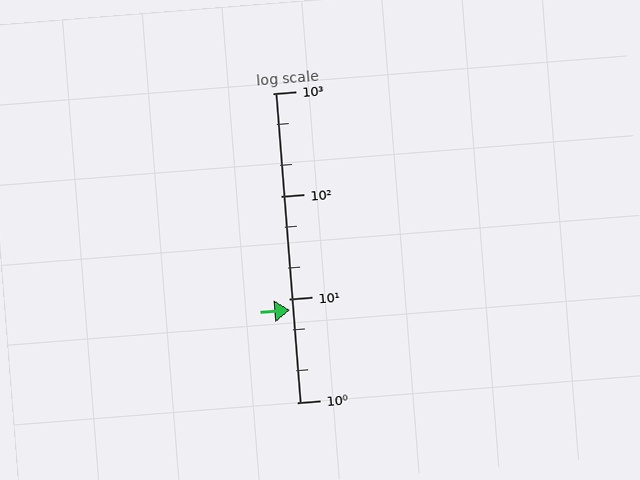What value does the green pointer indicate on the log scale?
The pointer indicates approximately 7.8.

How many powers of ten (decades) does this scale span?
The scale spans 3 decades, from 1 to 1000.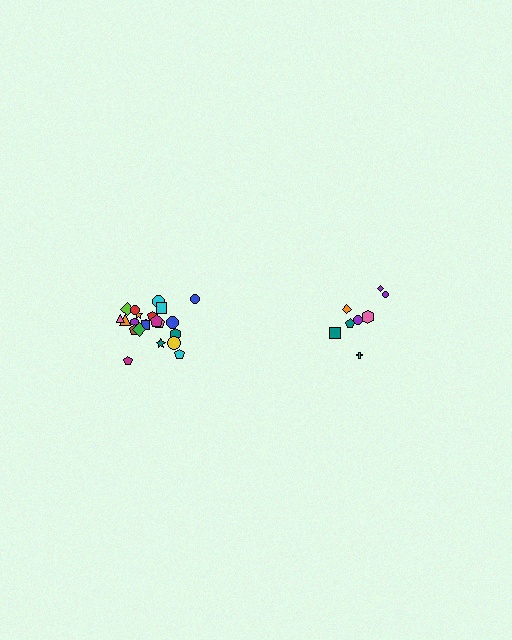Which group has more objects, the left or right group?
The left group.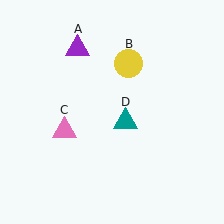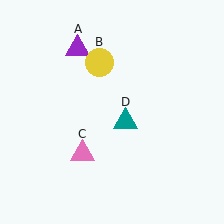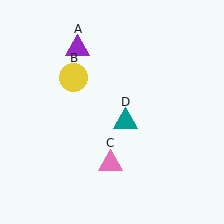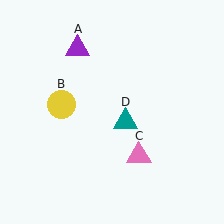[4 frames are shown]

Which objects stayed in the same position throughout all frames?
Purple triangle (object A) and teal triangle (object D) remained stationary.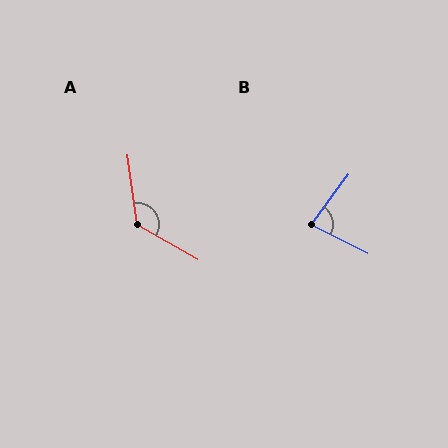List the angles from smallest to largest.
B (81°), A (127°).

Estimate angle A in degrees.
Approximately 127 degrees.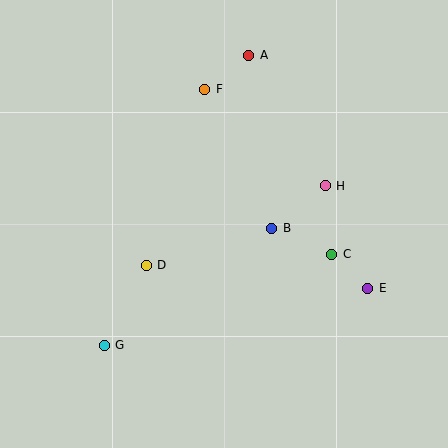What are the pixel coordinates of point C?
Point C is at (332, 254).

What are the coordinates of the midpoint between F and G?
The midpoint between F and G is at (155, 217).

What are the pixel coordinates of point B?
Point B is at (272, 228).